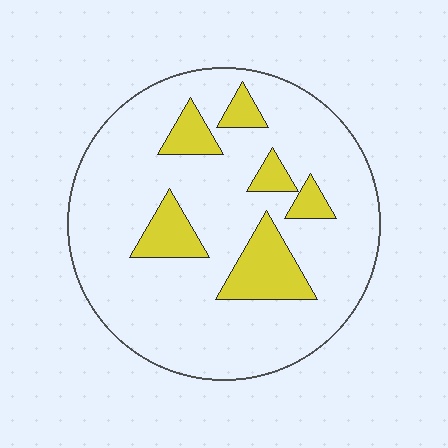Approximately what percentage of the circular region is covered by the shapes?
Approximately 15%.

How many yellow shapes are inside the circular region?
6.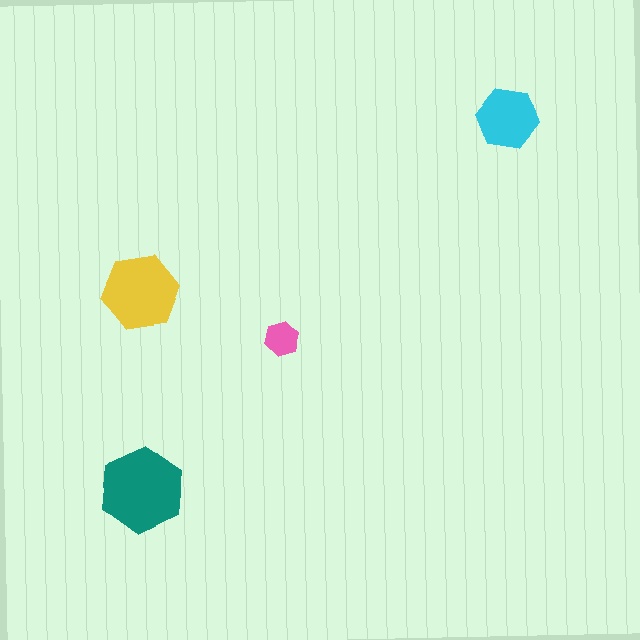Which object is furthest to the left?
The teal hexagon is leftmost.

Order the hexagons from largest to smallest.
the teal one, the yellow one, the cyan one, the pink one.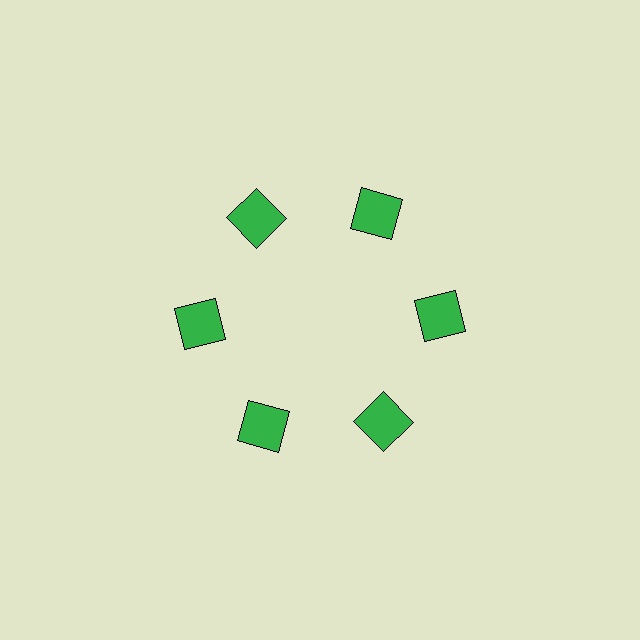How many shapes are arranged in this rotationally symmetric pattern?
There are 6 shapes, arranged in 6 groups of 1.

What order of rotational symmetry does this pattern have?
This pattern has 6-fold rotational symmetry.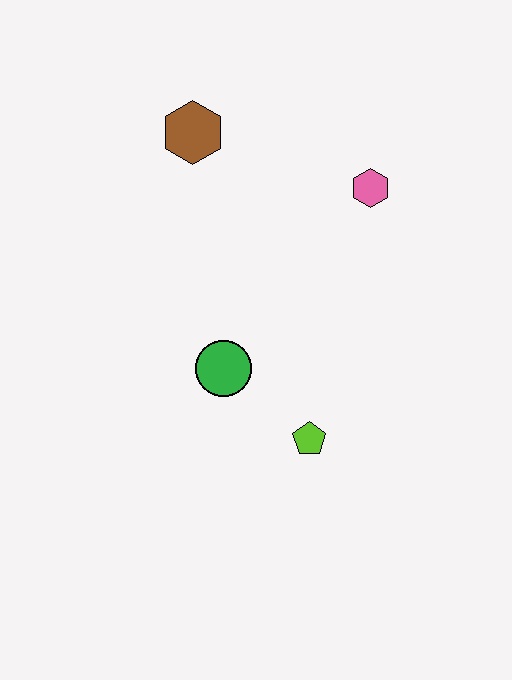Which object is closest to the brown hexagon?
The pink hexagon is closest to the brown hexagon.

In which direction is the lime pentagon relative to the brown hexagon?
The lime pentagon is below the brown hexagon.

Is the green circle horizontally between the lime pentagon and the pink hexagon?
No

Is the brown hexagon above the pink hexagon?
Yes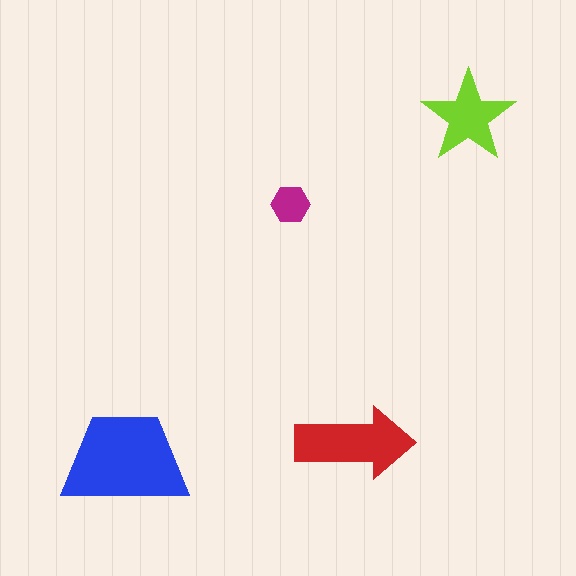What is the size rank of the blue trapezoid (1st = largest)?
1st.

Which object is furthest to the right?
The lime star is rightmost.